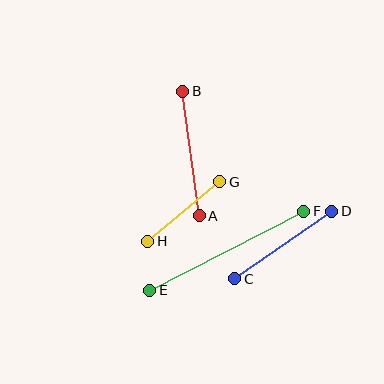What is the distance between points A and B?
The distance is approximately 126 pixels.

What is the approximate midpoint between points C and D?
The midpoint is at approximately (283, 245) pixels.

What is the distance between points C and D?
The distance is approximately 119 pixels.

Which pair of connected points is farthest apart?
Points E and F are farthest apart.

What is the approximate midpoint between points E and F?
The midpoint is at approximately (227, 251) pixels.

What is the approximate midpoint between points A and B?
The midpoint is at approximately (191, 153) pixels.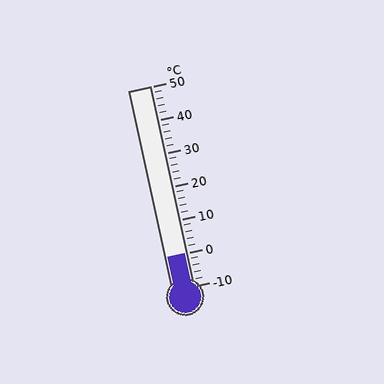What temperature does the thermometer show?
The thermometer shows approximately 0°C.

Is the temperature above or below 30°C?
The temperature is below 30°C.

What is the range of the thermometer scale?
The thermometer scale ranges from -10°C to 50°C.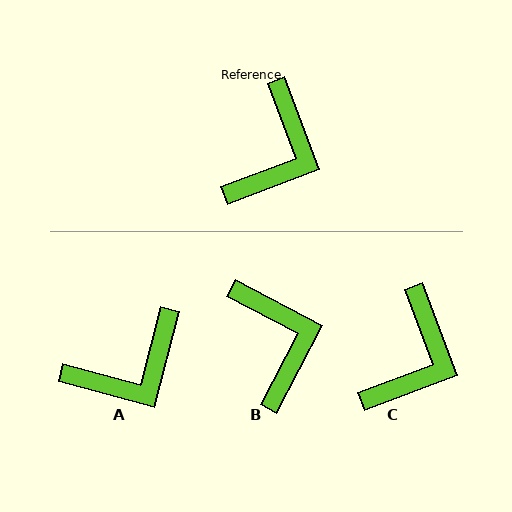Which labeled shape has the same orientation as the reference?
C.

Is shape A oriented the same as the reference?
No, it is off by about 35 degrees.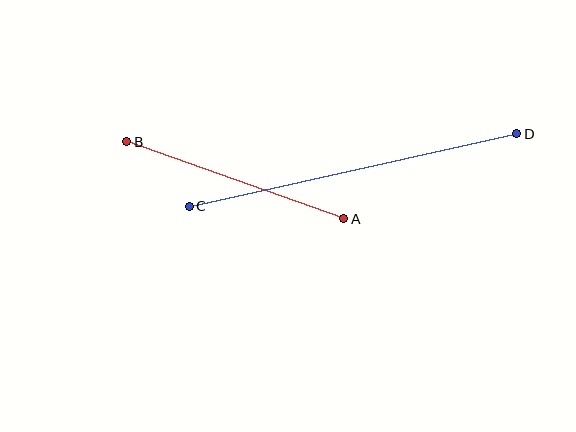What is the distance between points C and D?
The distance is approximately 335 pixels.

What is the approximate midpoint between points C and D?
The midpoint is at approximately (353, 170) pixels.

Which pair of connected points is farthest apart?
Points C and D are farthest apart.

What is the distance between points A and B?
The distance is approximately 230 pixels.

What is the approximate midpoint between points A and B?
The midpoint is at approximately (235, 180) pixels.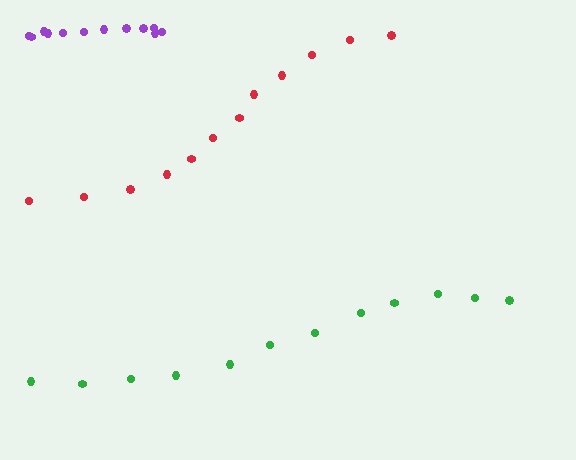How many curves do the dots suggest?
There are 3 distinct paths.